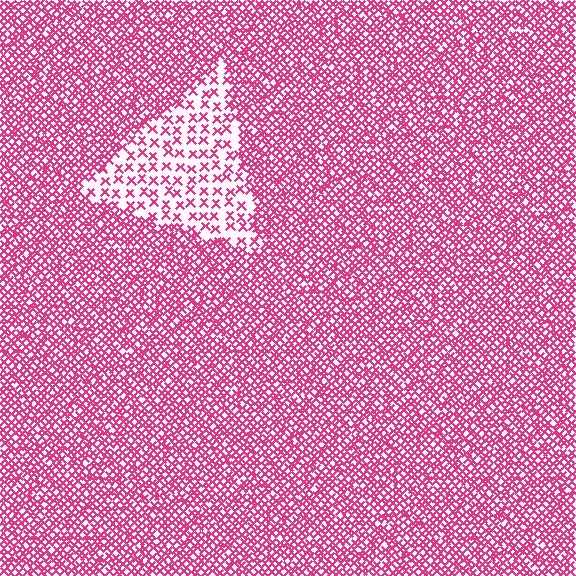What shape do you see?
I see a triangle.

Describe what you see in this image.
The image contains small magenta elements arranged at two different densities. A triangle-shaped region is visible where the elements are less densely packed than the surrounding area.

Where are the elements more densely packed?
The elements are more densely packed outside the triangle boundary.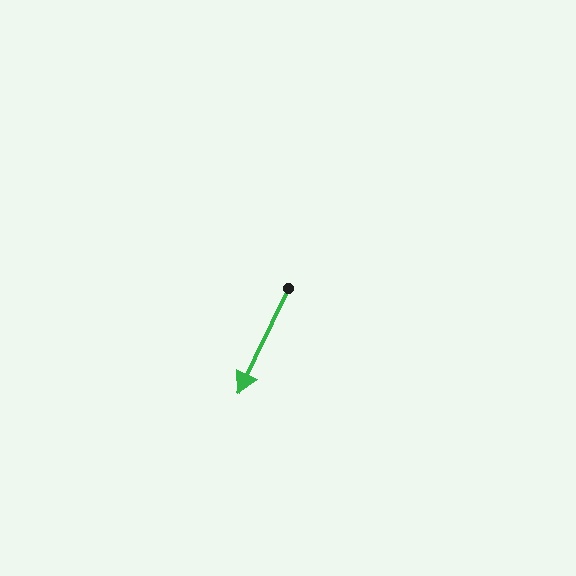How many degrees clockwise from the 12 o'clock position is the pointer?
Approximately 206 degrees.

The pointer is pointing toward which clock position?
Roughly 7 o'clock.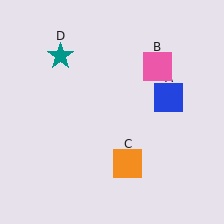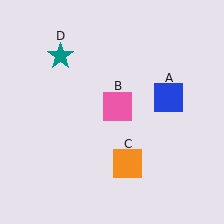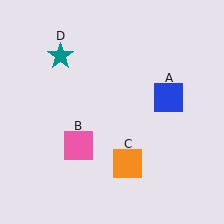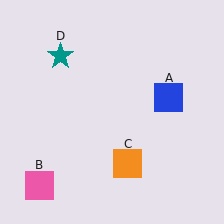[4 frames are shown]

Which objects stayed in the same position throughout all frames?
Blue square (object A) and orange square (object C) and teal star (object D) remained stationary.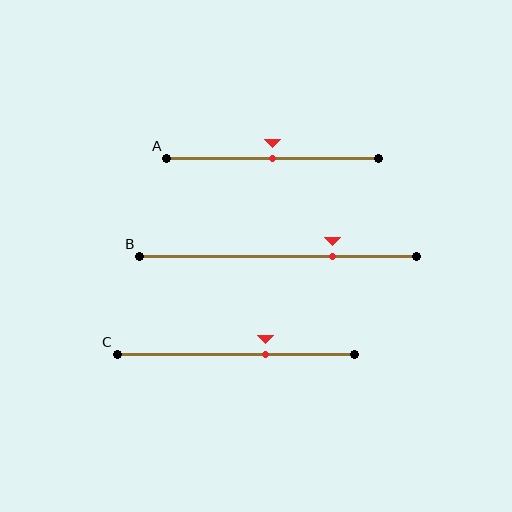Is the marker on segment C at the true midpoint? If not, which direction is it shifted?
No, the marker on segment C is shifted to the right by about 13% of the segment length.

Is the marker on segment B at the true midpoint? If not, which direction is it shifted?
No, the marker on segment B is shifted to the right by about 20% of the segment length.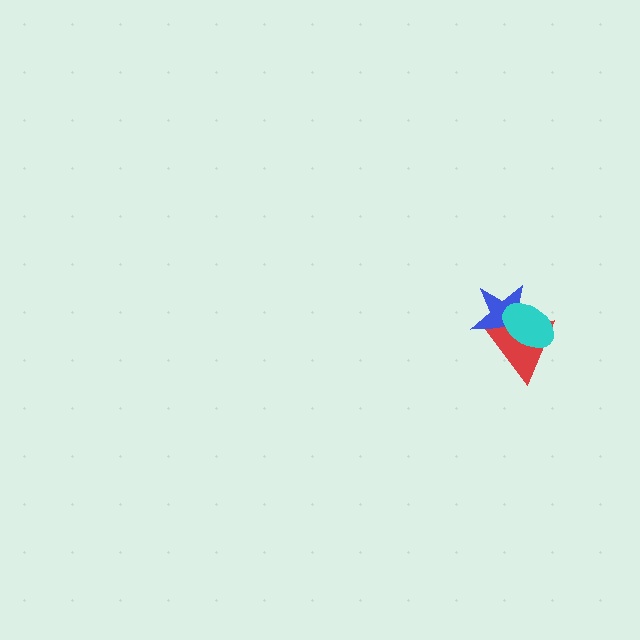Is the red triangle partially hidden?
Yes, it is partially covered by another shape.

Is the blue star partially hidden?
Yes, it is partially covered by another shape.